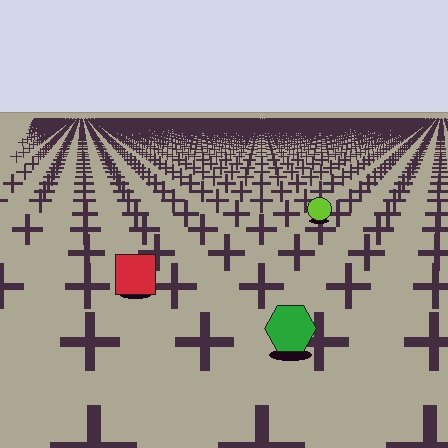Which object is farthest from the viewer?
The lime circle is farthest from the viewer. It appears smaller and the ground texture around it is denser.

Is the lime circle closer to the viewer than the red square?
No. The red square is closer — you can tell from the texture gradient: the ground texture is coarser near it.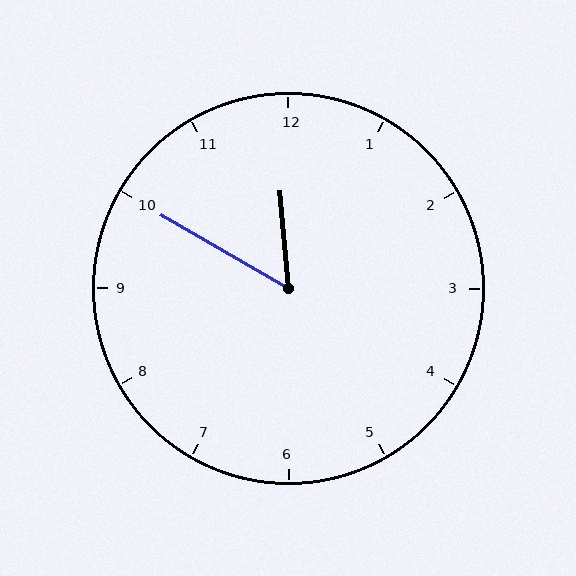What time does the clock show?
11:50.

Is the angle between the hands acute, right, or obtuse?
It is acute.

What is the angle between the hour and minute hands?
Approximately 55 degrees.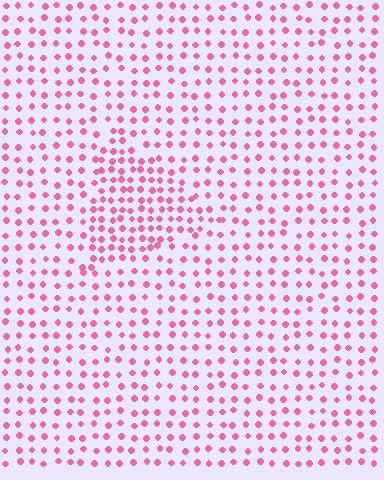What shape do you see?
I see a triangle.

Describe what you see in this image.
The image contains small pink elements arranged at two different densities. A triangle-shaped region is visible where the elements are more densely packed than the surrounding area.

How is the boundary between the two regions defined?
The boundary is defined by a change in element density (approximately 1.7x ratio). All elements are the same color, size, and shape.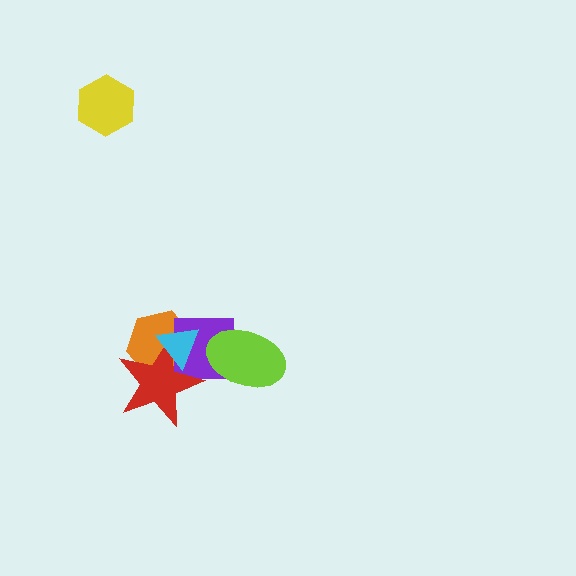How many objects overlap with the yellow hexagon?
0 objects overlap with the yellow hexagon.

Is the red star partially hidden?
Yes, it is partially covered by another shape.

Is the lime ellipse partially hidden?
No, no other shape covers it.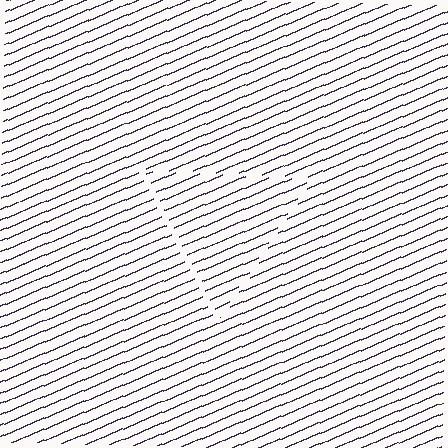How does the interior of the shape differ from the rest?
The interior of the shape contains the same grating, shifted by half a period — the contour is defined by the phase discontinuity where line-ends from the inner and outer gratings abut.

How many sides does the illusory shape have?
3 sides — the line-ends trace a triangle.